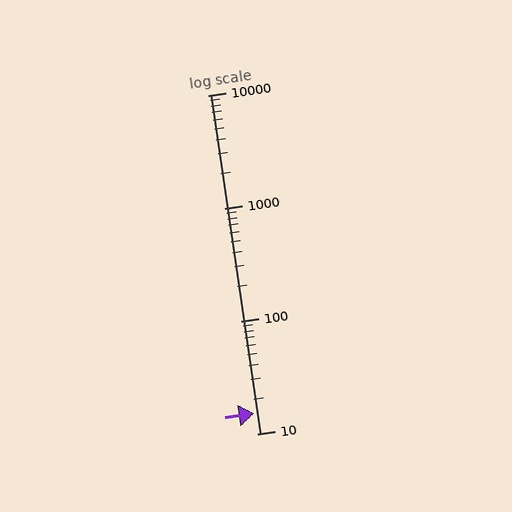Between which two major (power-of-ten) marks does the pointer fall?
The pointer is between 10 and 100.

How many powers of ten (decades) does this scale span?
The scale spans 3 decades, from 10 to 10000.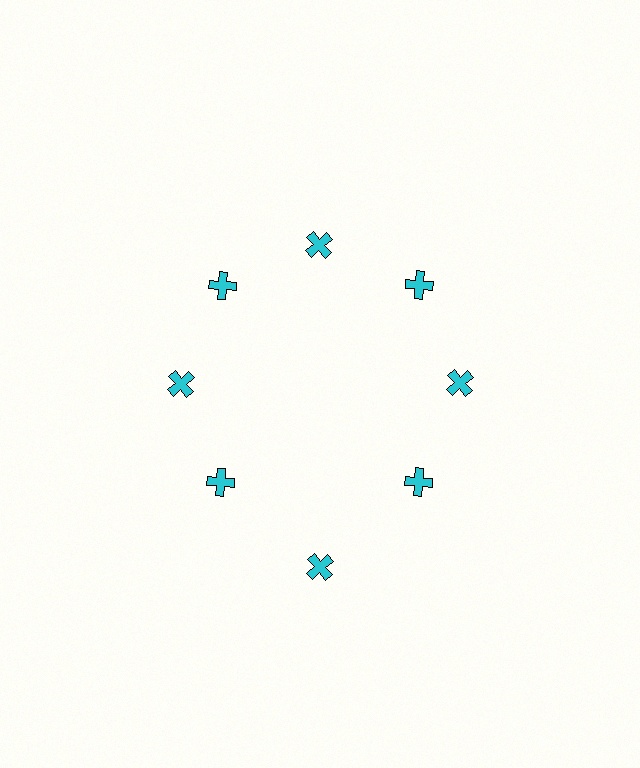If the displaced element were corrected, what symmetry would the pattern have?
It would have 8-fold rotational symmetry — the pattern would map onto itself every 45 degrees.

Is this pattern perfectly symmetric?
No. The 8 cyan crosses are arranged in a ring, but one element near the 6 o'clock position is pushed outward from the center, breaking the 8-fold rotational symmetry.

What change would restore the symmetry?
The symmetry would be restored by moving it inward, back onto the ring so that all 8 crosses sit at equal angles and equal distance from the center.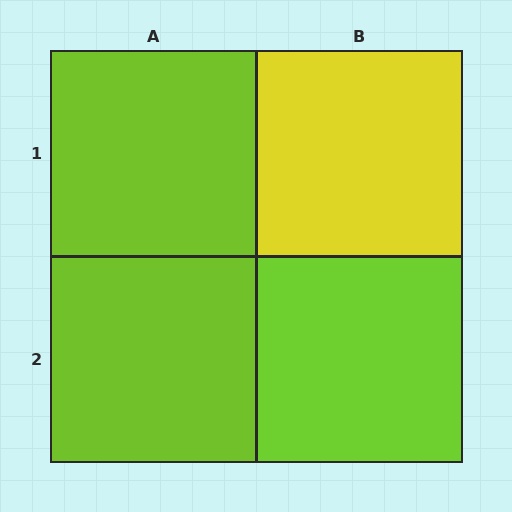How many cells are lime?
3 cells are lime.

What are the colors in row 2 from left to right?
Lime, lime.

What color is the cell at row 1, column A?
Lime.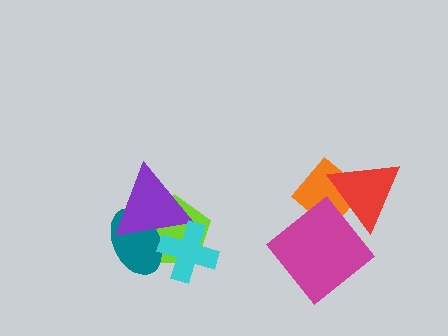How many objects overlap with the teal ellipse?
3 objects overlap with the teal ellipse.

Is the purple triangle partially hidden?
Yes, it is partially covered by another shape.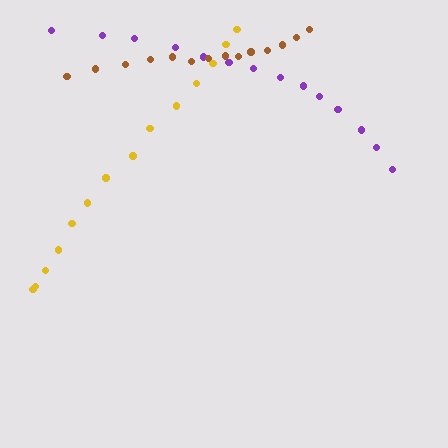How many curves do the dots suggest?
There are 3 distinct paths.